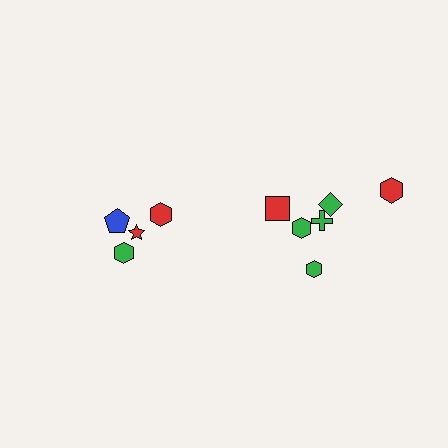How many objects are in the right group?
There are 6 objects.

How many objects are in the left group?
There are 4 objects.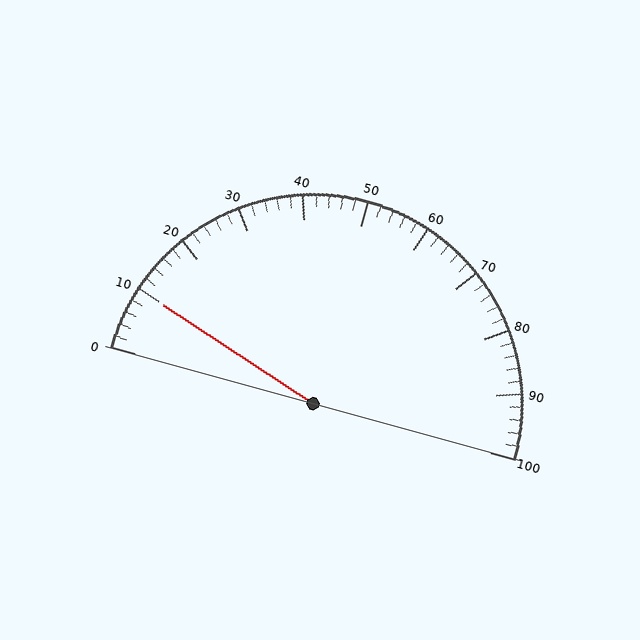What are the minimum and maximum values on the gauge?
The gauge ranges from 0 to 100.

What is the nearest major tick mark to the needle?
The nearest major tick mark is 10.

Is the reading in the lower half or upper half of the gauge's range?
The reading is in the lower half of the range (0 to 100).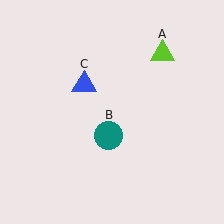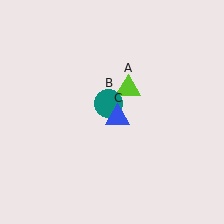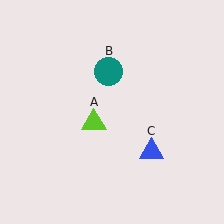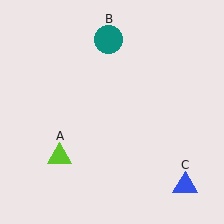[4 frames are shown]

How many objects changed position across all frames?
3 objects changed position: lime triangle (object A), teal circle (object B), blue triangle (object C).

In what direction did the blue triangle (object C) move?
The blue triangle (object C) moved down and to the right.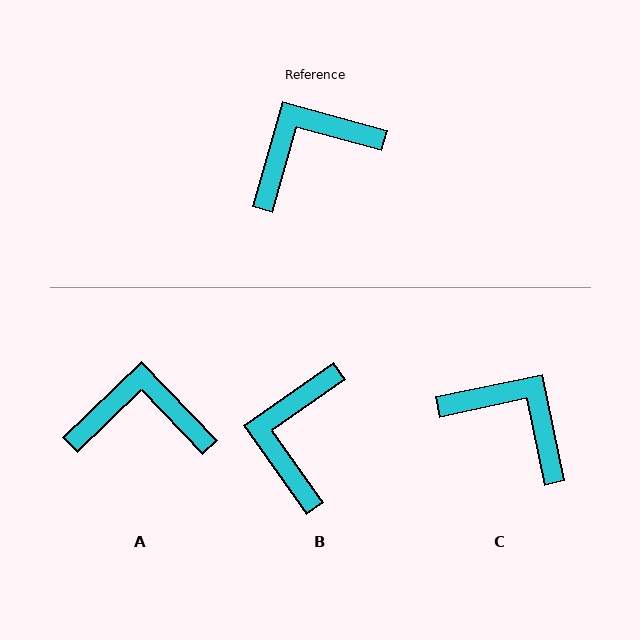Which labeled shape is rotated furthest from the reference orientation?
C, about 62 degrees away.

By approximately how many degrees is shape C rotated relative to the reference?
Approximately 62 degrees clockwise.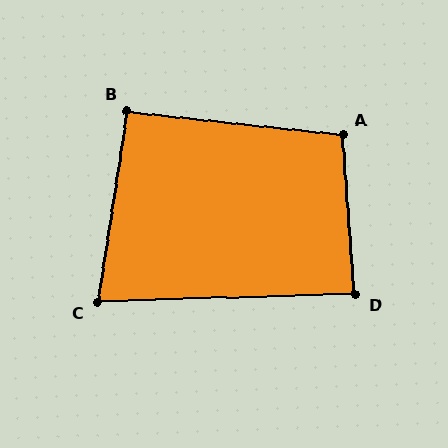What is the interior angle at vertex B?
Approximately 93 degrees (approximately right).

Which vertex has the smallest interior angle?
C, at approximately 80 degrees.